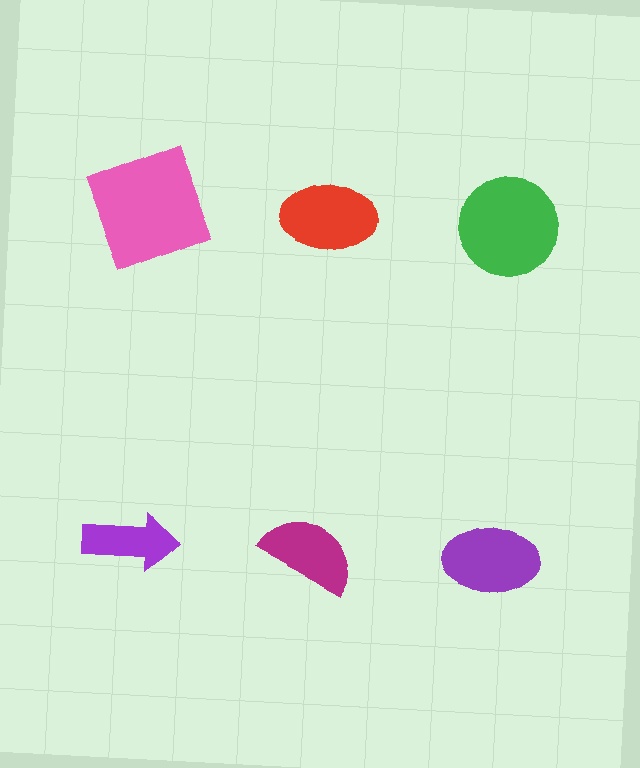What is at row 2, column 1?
A purple arrow.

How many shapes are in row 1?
3 shapes.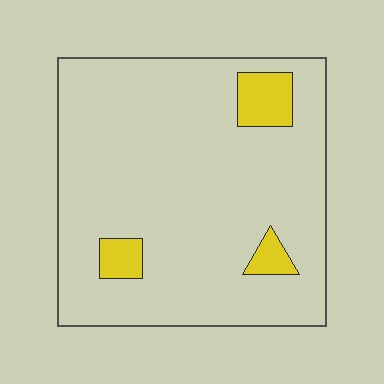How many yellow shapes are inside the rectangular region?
3.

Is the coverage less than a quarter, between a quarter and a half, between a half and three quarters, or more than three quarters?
Less than a quarter.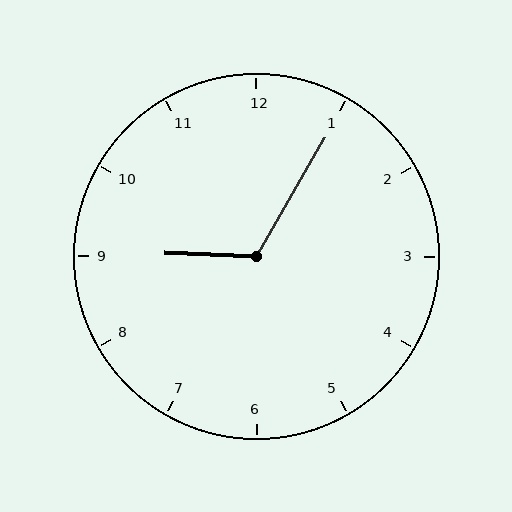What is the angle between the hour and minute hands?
Approximately 118 degrees.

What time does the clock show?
9:05.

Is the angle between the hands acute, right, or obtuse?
It is obtuse.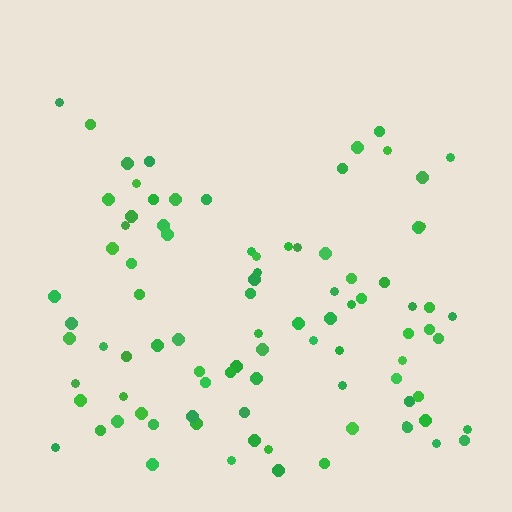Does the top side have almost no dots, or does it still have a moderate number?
Still a moderate number, just noticeably fewer than the bottom.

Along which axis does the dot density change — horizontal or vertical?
Vertical.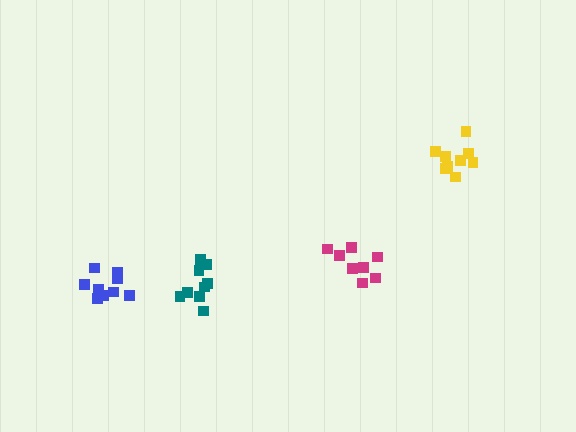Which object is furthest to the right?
The yellow cluster is rightmost.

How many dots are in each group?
Group 1: 8 dots, Group 2: 9 dots, Group 3: 9 dots, Group 4: 10 dots (36 total).